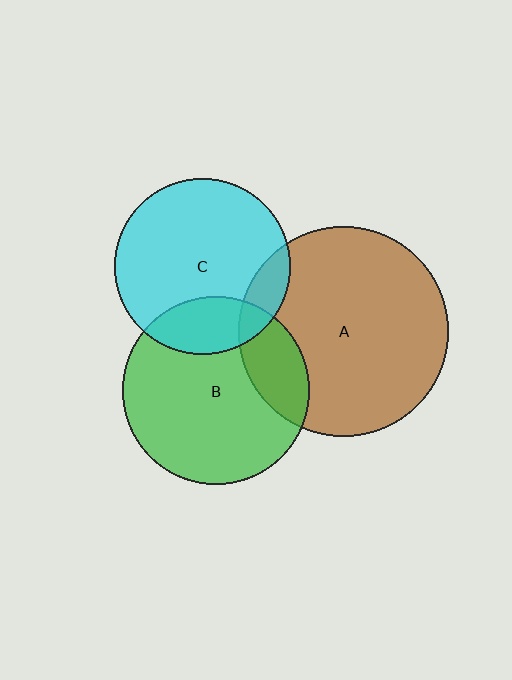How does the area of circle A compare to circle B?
Approximately 1.3 times.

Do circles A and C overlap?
Yes.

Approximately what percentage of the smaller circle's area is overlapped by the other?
Approximately 10%.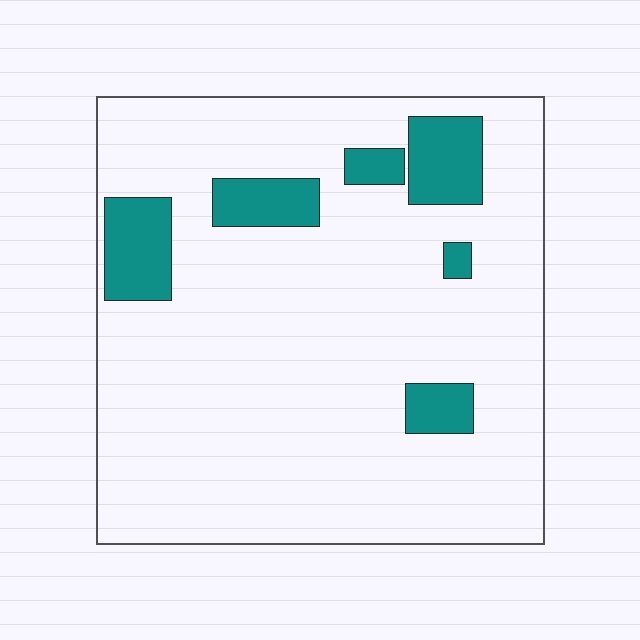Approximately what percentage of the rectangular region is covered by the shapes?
Approximately 15%.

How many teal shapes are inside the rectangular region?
6.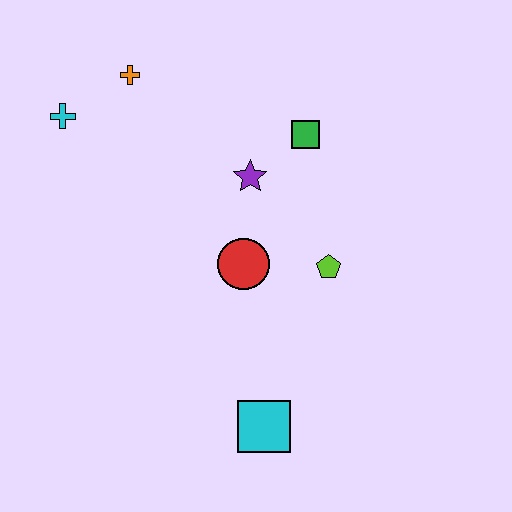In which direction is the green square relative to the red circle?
The green square is above the red circle.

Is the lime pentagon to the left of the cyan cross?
No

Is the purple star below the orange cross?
Yes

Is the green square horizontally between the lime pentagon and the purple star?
Yes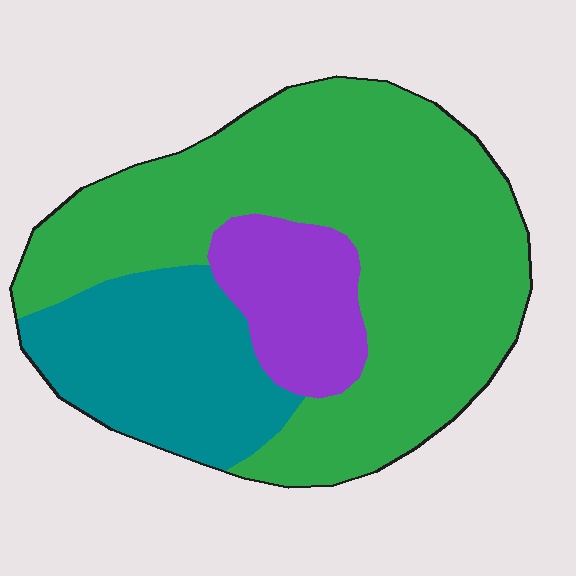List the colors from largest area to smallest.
From largest to smallest: green, teal, purple.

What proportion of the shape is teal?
Teal takes up about one quarter (1/4) of the shape.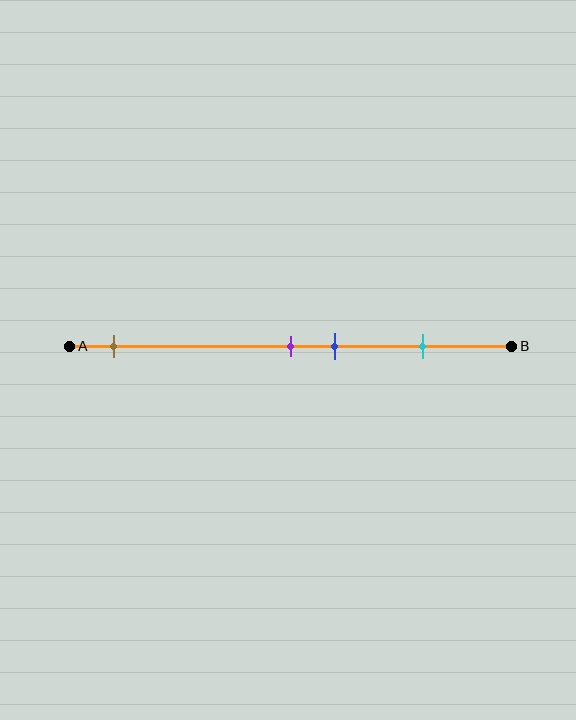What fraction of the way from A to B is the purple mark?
The purple mark is approximately 50% (0.5) of the way from A to B.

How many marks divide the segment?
There are 4 marks dividing the segment.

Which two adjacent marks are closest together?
The purple and blue marks are the closest adjacent pair.